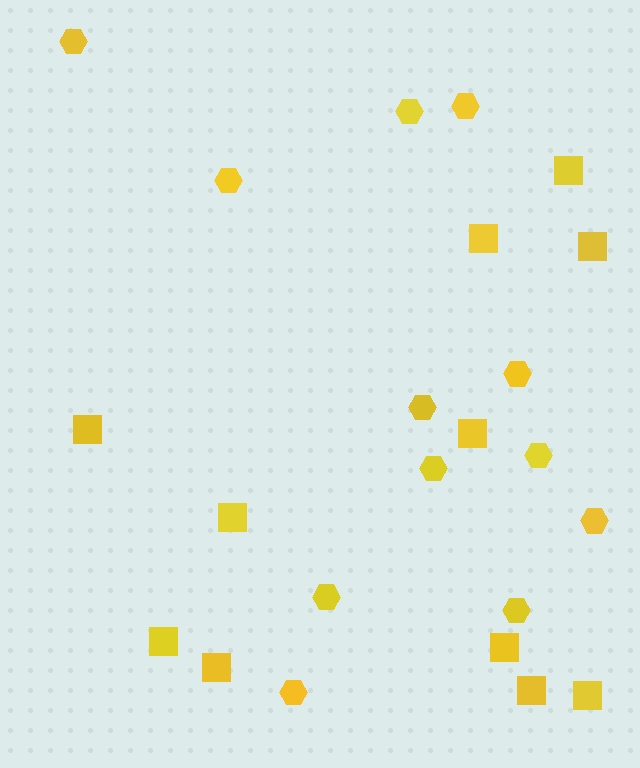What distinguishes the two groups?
There are 2 groups: one group of squares (11) and one group of hexagons (12).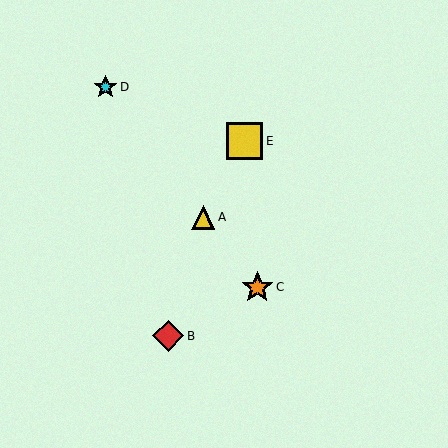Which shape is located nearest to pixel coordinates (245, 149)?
The yellow square (labeled E) at (245, 141) is nearest to that location.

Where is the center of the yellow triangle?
The center of the yellow triangle is at (203, 217).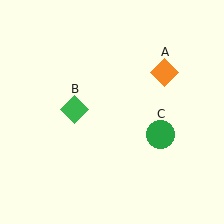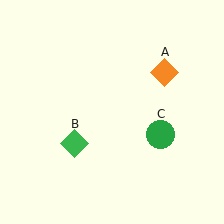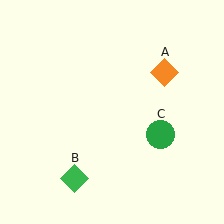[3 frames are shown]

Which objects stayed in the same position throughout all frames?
Orange diamond (object A) and green circle (object C) remained stationary.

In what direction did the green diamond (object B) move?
The green diamond (object B) moved down.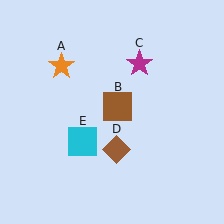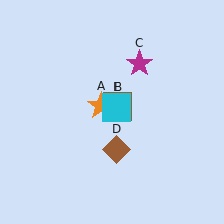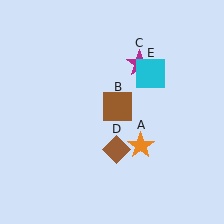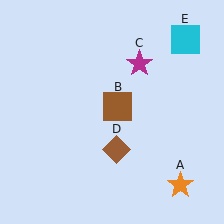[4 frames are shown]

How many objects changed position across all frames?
2 objects changed position: orange star (object A), cyan square (object E).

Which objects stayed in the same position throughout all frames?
Brown square (object B) and magenta star (object C) and brown diamond (object D) remained stationary.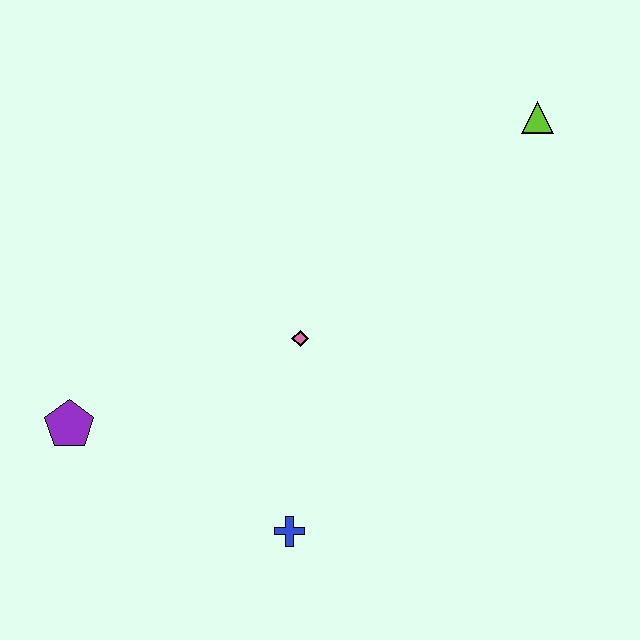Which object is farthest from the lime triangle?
The purple pentagon is farthest from the lime triangle.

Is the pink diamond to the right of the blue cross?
Yes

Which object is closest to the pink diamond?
The blue cross is closest to the pink diamond.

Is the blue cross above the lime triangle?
No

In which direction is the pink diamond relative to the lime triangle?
The pink diamond is to the left of the lime triangle.